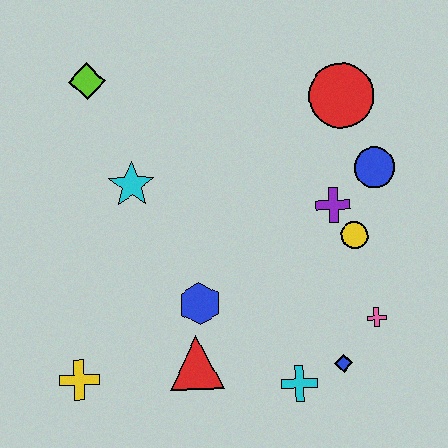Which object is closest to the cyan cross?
The blue diamond is closest to the cyan cross.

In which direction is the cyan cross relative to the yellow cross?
The cyan cross is to the right of the yellow cross.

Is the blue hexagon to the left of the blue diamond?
Yes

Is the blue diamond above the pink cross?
No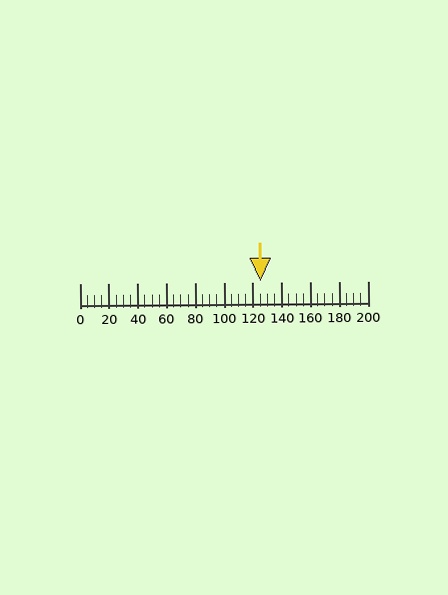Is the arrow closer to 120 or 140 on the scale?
The arrow is closer to 120.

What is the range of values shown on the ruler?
The ruler shows values from 0 to 200.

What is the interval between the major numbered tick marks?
The major tick marks are spaced 20 units apart.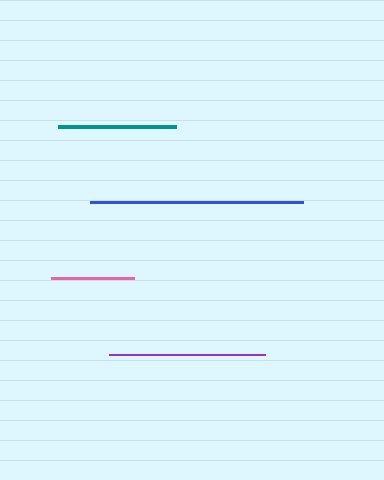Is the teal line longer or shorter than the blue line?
The blue line is longer than the teal line.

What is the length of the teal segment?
The teal segment is approximately 118 pixels long.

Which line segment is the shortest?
The pink line is the shortest at approximately 82 pixels.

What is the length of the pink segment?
The pink segment is approximately 82 pixels long.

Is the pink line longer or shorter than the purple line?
The purple line is longer than the pink line.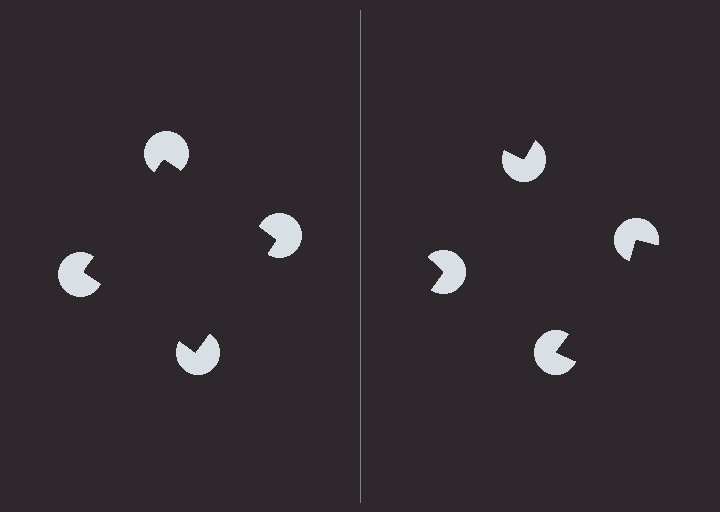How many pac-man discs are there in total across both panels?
8 — 4 on each side.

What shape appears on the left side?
An illusory square.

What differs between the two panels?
The pac-man discs are positioned identically on both sides; only the wedge orientations differ. On the left they align to a square; on the right they are misaligned.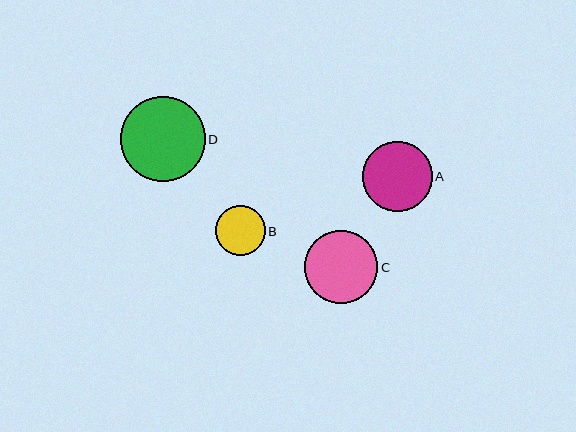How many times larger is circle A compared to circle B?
Circle A is approximately 1.4 times the size of circle B.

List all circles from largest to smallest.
From largest to smallest: D, C, A, B.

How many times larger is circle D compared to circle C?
Circle D is approximately 1.2 times the size of circle C.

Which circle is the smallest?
Circle B is the smallest with a size of approximately 50 pixels.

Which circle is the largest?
Circle D is the largest with a size of approximately 85 pixels.